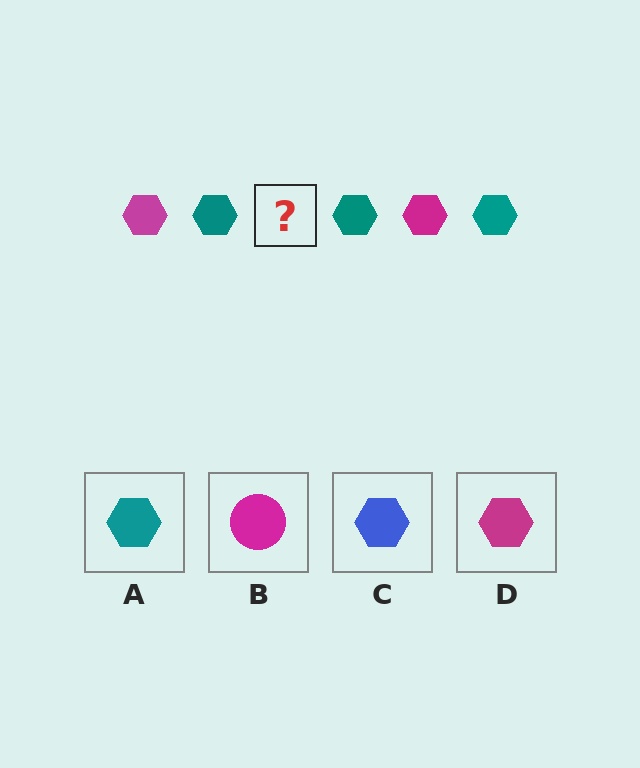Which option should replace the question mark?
Option D.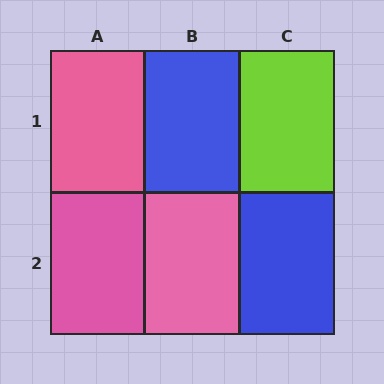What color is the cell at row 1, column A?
Pink.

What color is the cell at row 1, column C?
Lime.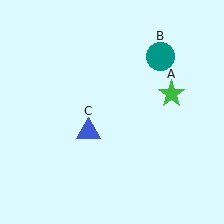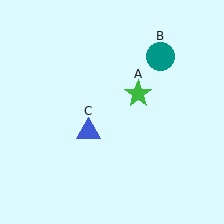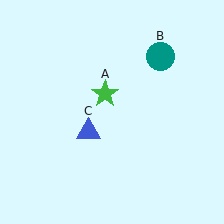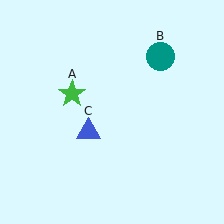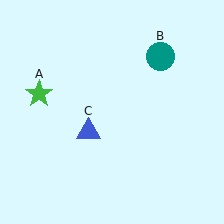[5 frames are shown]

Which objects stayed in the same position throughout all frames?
Teal circle (object B) and blue triangle (object C) remained stationary.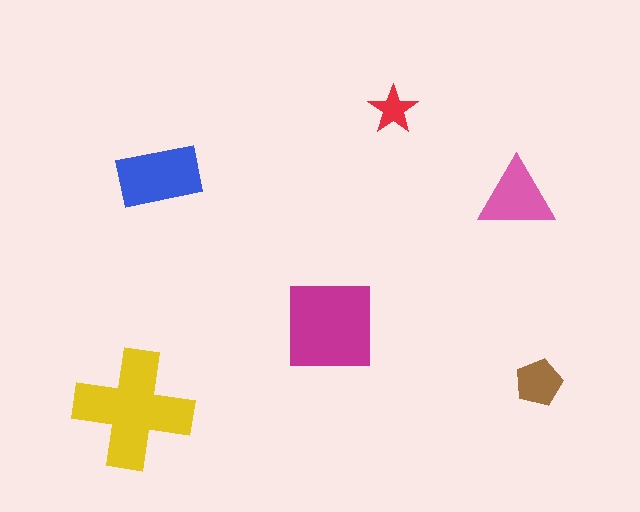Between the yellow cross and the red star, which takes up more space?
The yellow cross.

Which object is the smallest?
The red star.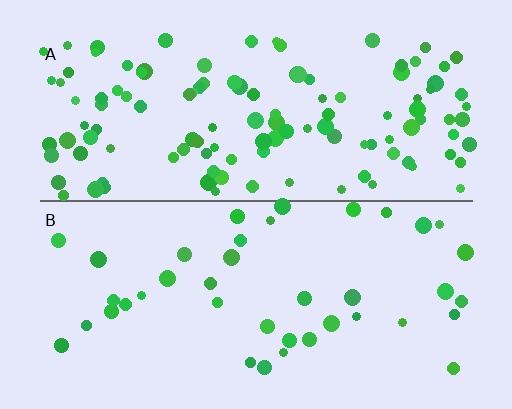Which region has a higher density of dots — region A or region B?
A (the top).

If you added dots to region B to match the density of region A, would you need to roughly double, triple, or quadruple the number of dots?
Approximately triple.